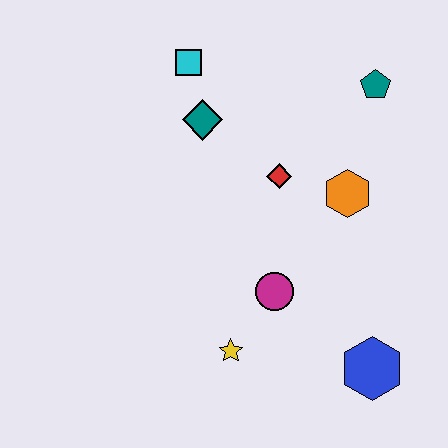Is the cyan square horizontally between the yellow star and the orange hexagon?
No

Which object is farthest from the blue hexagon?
The cyan square is farthest from the blue hexagon.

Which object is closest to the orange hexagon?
The red diamond is closest to the orange hexagon.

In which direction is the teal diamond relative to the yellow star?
The teal diamond is above the yellow star.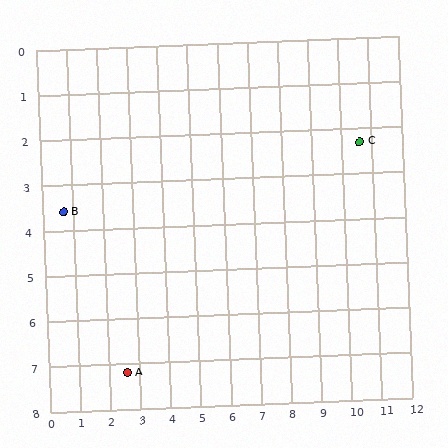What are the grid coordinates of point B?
Point B is at approximately (0.7, 3.6).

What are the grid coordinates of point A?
Point A is at approximately (2.6, 7.2).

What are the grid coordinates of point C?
Point C is at approximately (10.6, 2.3).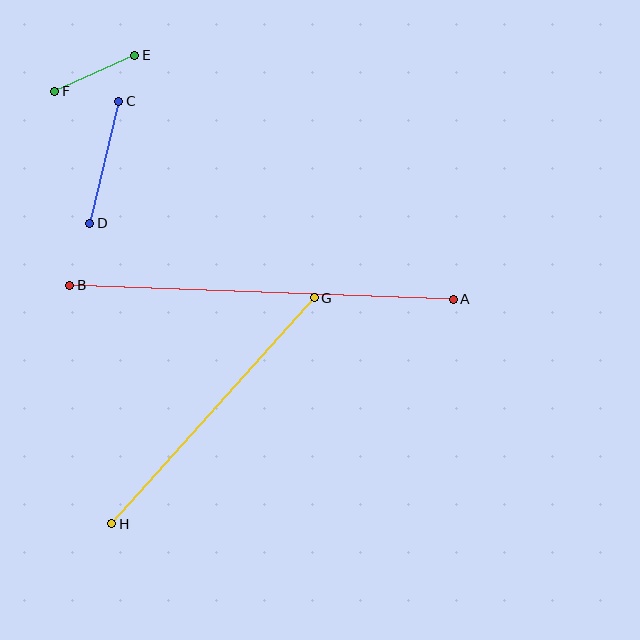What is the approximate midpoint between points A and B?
The midpoint is at approximately (262, 292) pixels.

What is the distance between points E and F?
The distance is approximately 88 pixels.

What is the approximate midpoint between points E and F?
The midpoint is at approximately (95, 73) pixels.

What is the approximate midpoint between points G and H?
The midpoint is at approximately (213, 411) pixels.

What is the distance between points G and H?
The distance is approximately 303 pixels.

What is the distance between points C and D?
The distance is approximately 126 pixels.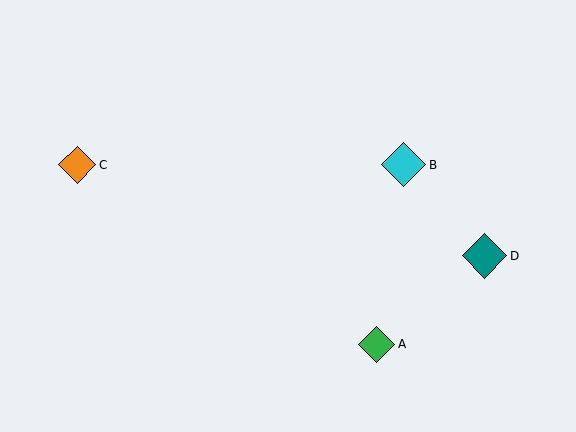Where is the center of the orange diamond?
The center of the orange diamond is at (77, 165).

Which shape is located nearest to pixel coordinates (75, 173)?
The orange diamond (labeled C) at (77, 165) is nearest to that location.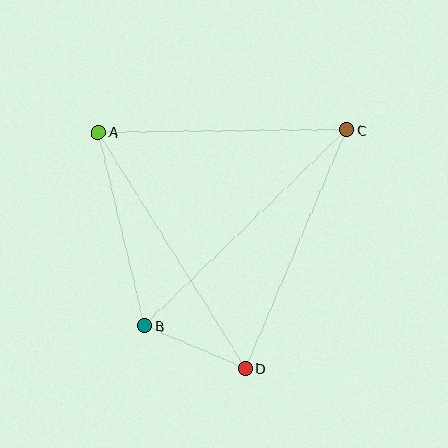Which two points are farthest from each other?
Points B and C are farthest from each other.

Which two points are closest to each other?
Points B and D are closest to each other.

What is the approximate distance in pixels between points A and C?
The distance between A and C is approximately 248 pixels.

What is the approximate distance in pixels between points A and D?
The distance between A and D is approximately 278 pixels.